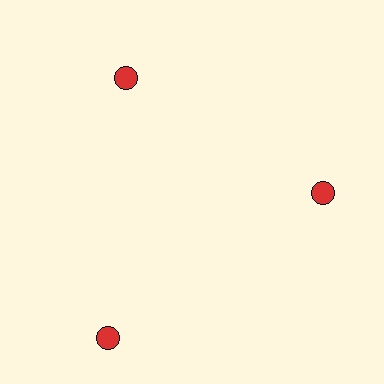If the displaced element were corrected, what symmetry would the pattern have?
It would have 3-fold rotational symmetry — the pattern would map onto itself every 120 degrees.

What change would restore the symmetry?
The symmetry would be restored by moving it inward, back onto the ring so that all 3 circles sit at equal angles and equal distance from the center.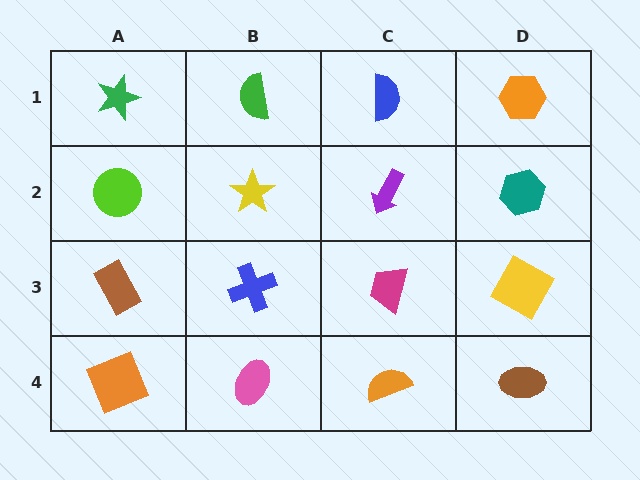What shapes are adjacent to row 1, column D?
A teal hexagon (row 2, column D), a blue semicircle (row 1, column C).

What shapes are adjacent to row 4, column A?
A brown rectangle (row 3, column A), a pink ellipse (row 4, column B).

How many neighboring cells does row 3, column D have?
3.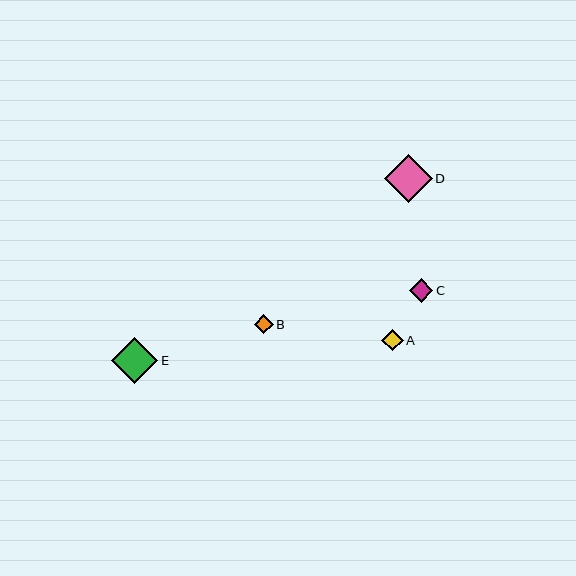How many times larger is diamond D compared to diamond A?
Diamond D is approximately 2.2 times the size of diamond A.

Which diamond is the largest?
Diamond D is the largest with a size of approximately 47 pixels.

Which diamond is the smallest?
Diamond B is the smallest with a size of approximately 19 pixels.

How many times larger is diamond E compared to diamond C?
Diamond E is approximately 1.9 times the size of diamond C.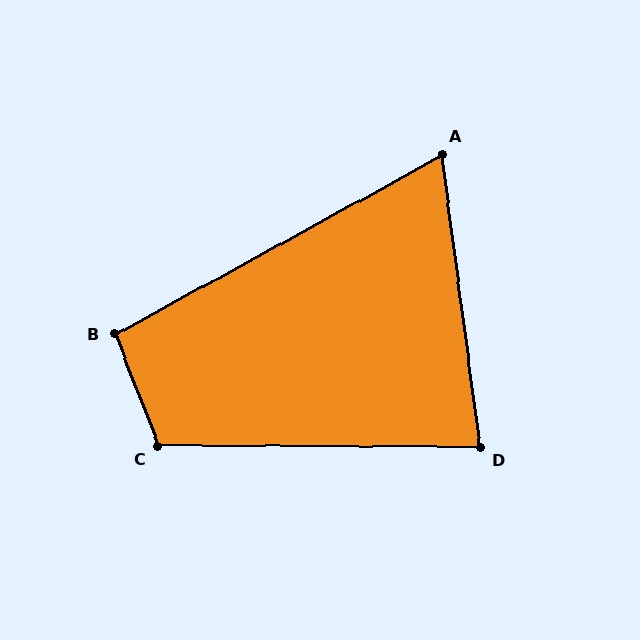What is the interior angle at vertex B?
Approximately 98 degrees (obtuse).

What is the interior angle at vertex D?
Approximately 82 degrees (acute).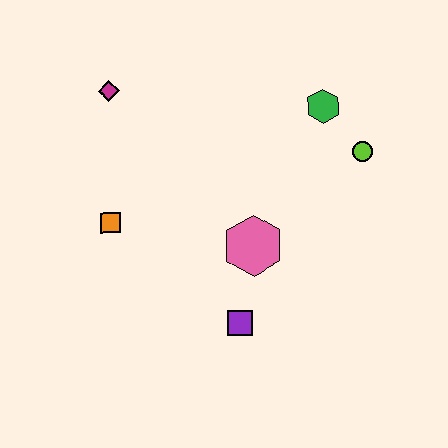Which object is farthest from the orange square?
The lime circle is farthest from the orange square.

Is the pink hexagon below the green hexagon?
Yes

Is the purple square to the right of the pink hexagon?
No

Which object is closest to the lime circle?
The green hexagon is closest to the lime circle.